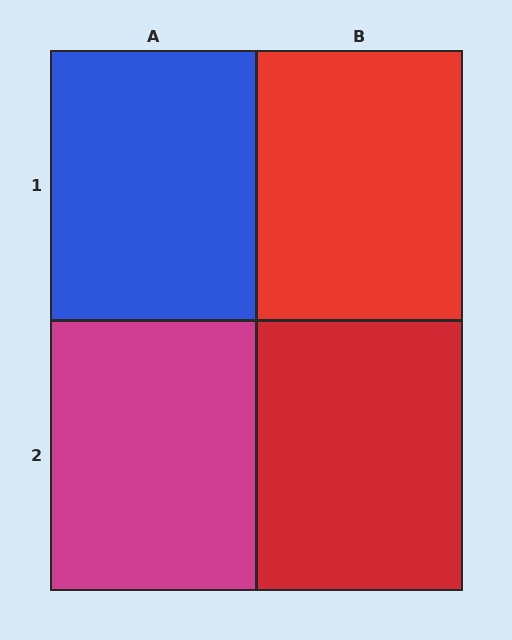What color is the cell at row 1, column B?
Red.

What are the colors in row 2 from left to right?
Magenta, red.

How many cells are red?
2 cells are red.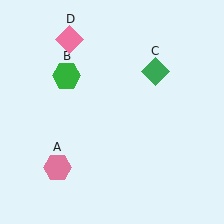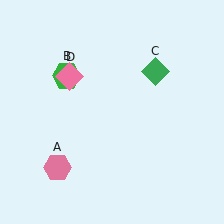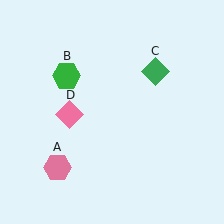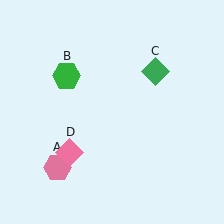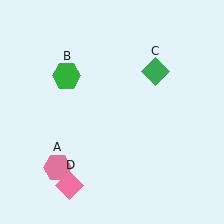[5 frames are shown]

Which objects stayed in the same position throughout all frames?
Pink hexagon (object A) and green hexagon (object B) and green diamond (object C) remained stationary.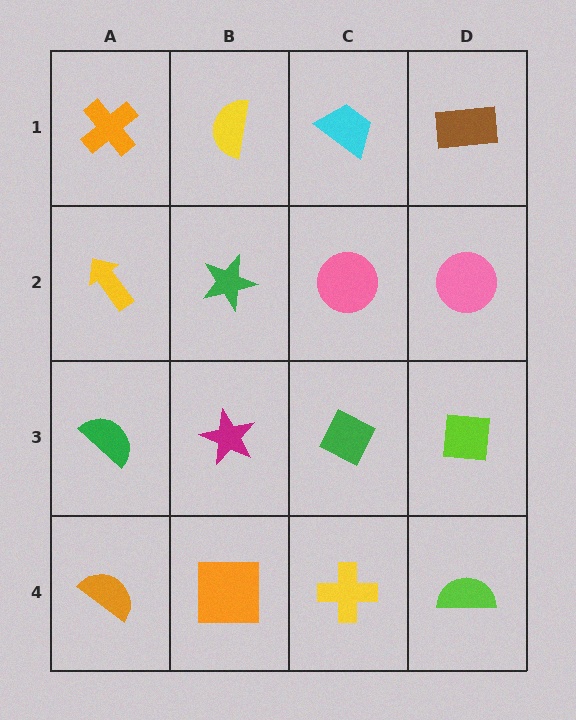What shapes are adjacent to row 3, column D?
A pink circle (row 2, column D), a lime semicircle (row 4, column D), a green diamond (row 3, column C).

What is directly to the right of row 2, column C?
A pink circle.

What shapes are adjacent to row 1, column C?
A pink circle (row 2, column C), a yellow semicircle (row 1, column B), a brown rectangle (row 1, column D).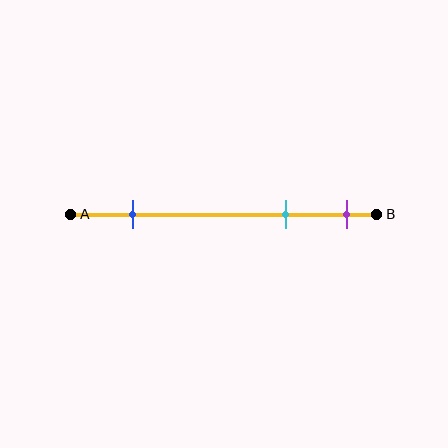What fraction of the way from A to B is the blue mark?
The blue mark is approximately 20% (0.2) of the way from A to B.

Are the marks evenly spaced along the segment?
No, the marks are not evenly spaced.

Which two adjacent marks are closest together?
The cyan and purple marks are the closest adjacent pair.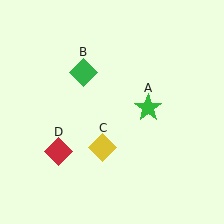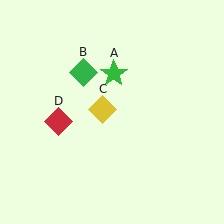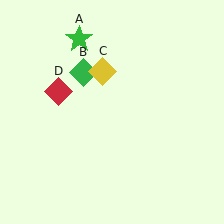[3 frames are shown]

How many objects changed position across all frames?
3 objects changed position: green star (object A), yellow diamond (object C), red diamond (object D).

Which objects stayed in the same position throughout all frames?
Green diamond (object B) remained stationary.